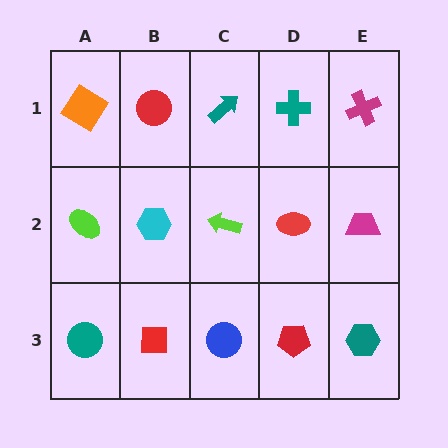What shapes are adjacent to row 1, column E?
A magenta trapezoid (row 2, column E), a teal cross (row 1, column D).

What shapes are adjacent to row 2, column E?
A magenta cross (row 1, column E), a teal hexagon (row 3, column E), a red ellipse (row 2, column D).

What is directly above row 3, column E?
A magenta trapezoid.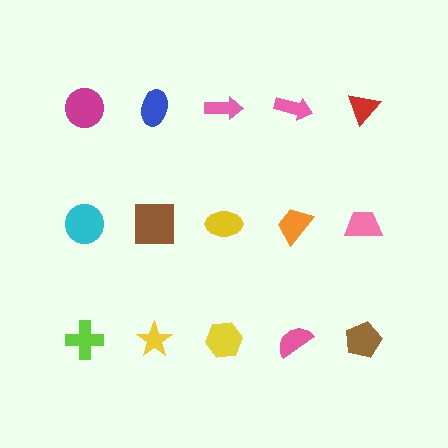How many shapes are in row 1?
5 shapes.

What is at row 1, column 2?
A blue ellipse.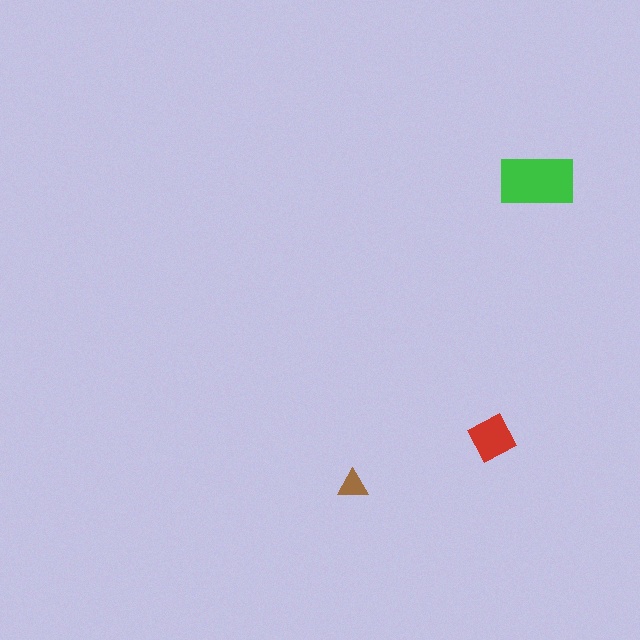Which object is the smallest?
The brown triangle.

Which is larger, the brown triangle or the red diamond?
The red diamond.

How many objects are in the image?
There are 3 objects in the image.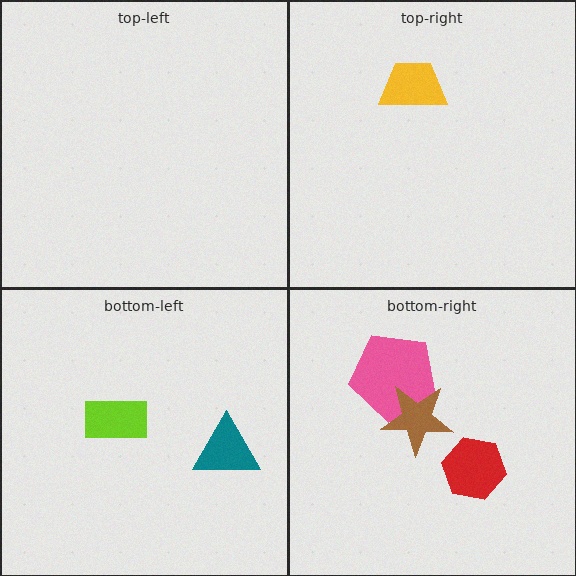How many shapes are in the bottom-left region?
2.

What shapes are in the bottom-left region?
The teal triangle, the lime rectangle.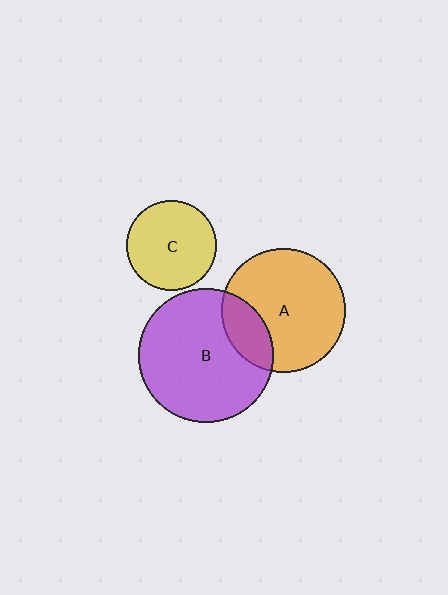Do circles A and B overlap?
Yes.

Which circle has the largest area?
Circle B (purple).